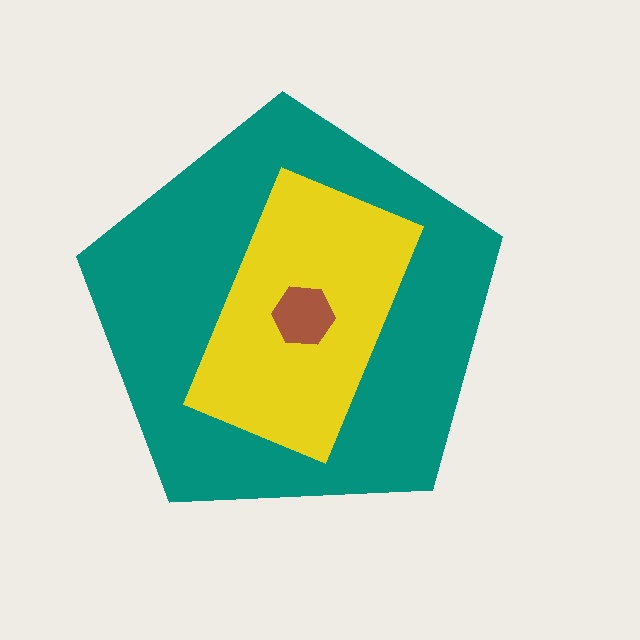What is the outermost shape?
The teal pentagon.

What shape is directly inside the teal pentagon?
The yellow rectangle.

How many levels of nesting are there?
3.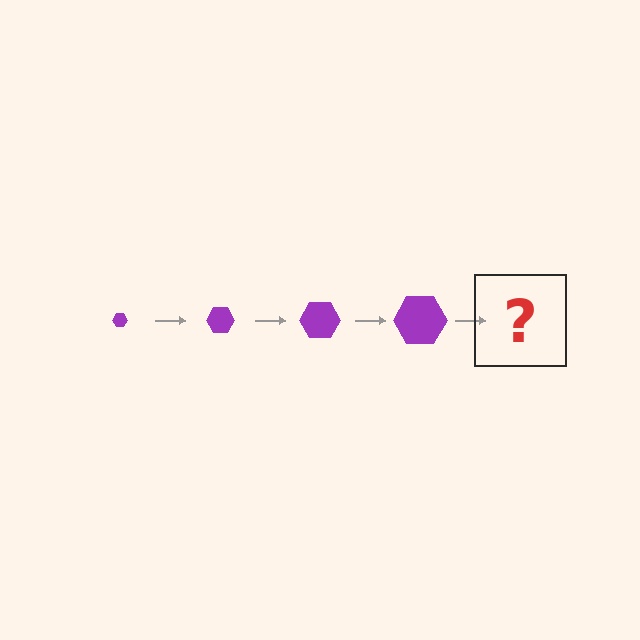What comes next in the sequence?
The next element should be a purple hexagon, larger than the previous one.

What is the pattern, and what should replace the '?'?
The pattern is that the hexagon gets progressively larger each step. The '?' should be a purple hexagon, larger than the previous one.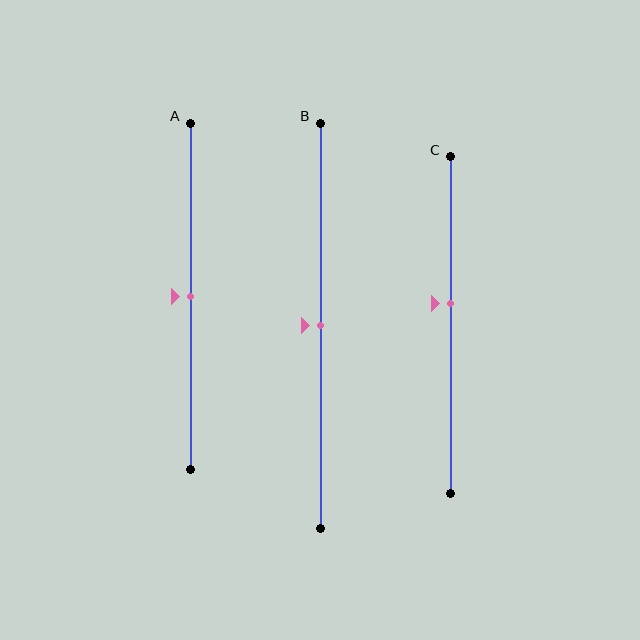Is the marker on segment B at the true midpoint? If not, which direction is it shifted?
Yes, the marker on segment B is at the true midpoint.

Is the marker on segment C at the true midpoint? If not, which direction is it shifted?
No, the marker on segment C is shifted upward by about 7% of the segment length.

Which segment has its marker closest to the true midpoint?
Segment A has its marker closest to the true midpoint.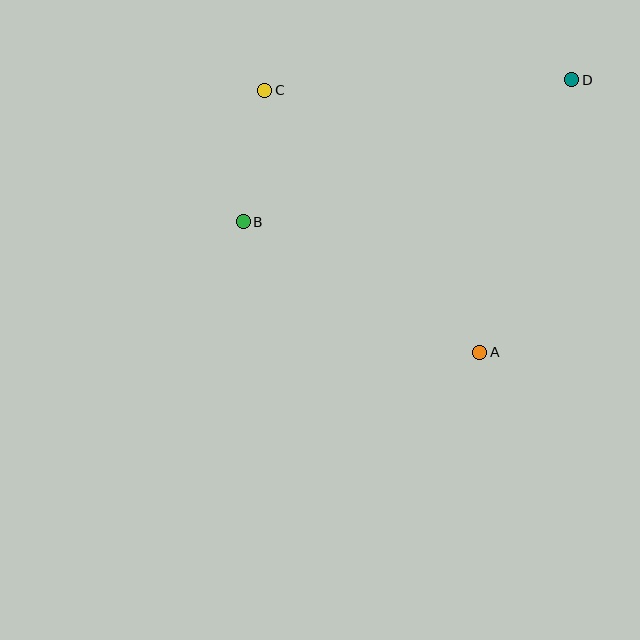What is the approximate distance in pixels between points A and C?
The distance between A and C is approximately 339 pixels.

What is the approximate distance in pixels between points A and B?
The distance between A and B is approximately 270 pixels.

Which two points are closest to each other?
Points B and C are closest to each other.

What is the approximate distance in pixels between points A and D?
The distance between A and D is approximately 287 pixels.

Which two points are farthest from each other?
Points B and D are farthest from each other.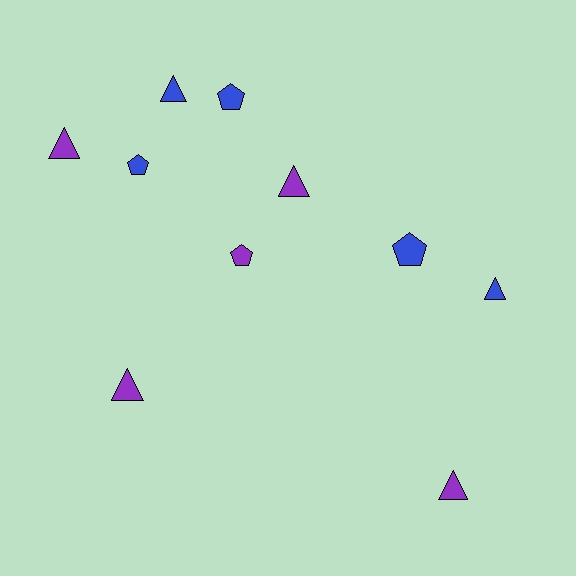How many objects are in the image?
There are 10 objects.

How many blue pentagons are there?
There are 3 blue pentagons.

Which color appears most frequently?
Blue, with 5 objects.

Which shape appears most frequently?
Triangle, with 6 objects.